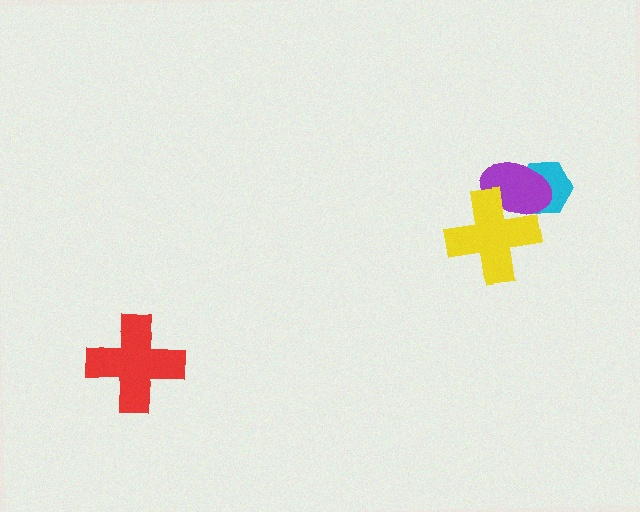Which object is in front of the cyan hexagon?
The purple ellipse is in front of the cyan hexagon.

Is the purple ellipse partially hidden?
Yes, it is partially covered by another shape.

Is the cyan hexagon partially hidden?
Yes, it is partially covered by another shape.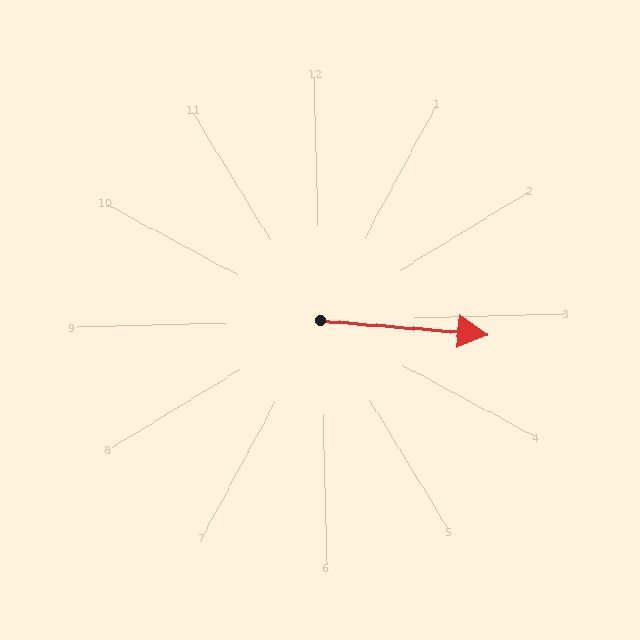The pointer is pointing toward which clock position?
Roughly 3 o'clock.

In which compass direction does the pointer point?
East.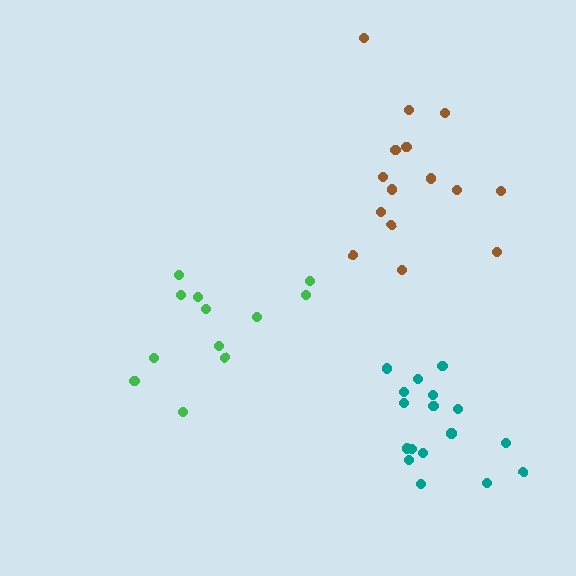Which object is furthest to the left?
The green cluster is leftmost.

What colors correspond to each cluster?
The clusters are colored: brown, teal, green.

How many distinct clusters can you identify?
There are 3 distinct clusters.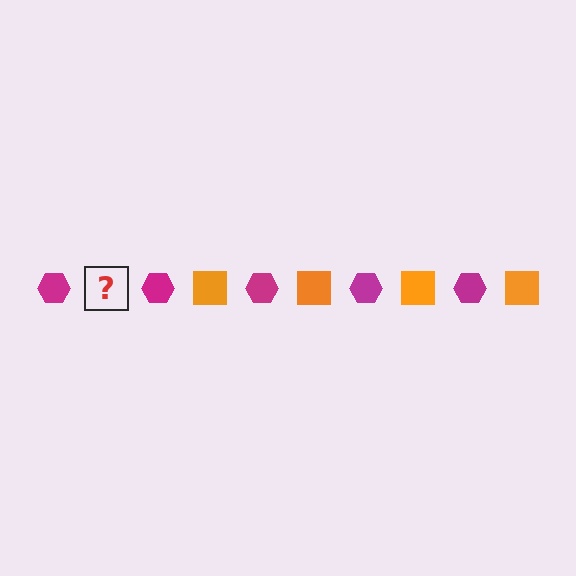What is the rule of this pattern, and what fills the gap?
The rule is that the pattern alternates between magenta hexagon and orange square. The gap should be filled with an orange square.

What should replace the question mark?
The question mark should be replaced with an orange square.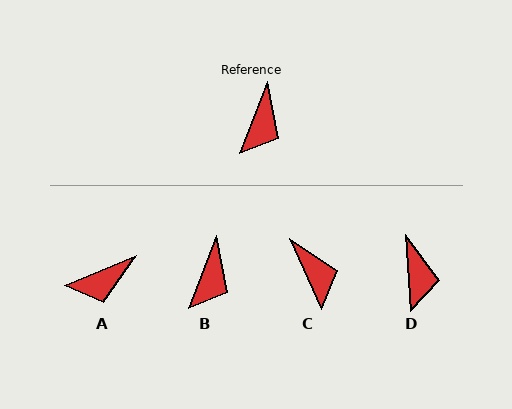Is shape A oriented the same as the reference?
No, it is off by about 46 degrees.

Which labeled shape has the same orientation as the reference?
B.